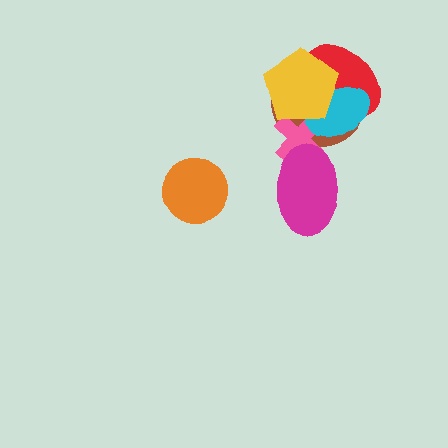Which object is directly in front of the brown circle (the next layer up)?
The pink cross is directly in front of the brown circle.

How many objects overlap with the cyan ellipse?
4 objects overlap with the cyan ellipse.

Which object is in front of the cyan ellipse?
The yellow pentagon is in front of the cyan ellipse.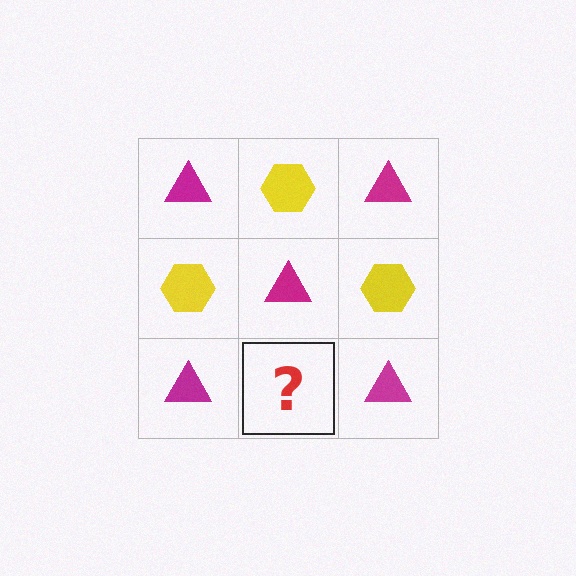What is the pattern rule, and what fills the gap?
The rule is that it alternates magenta triangle and yellow hexagon in a checkerboard pattern. The gap should be filled with a yellow hexagon.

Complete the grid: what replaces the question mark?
The question mark should be replaced with a yellow hexagon.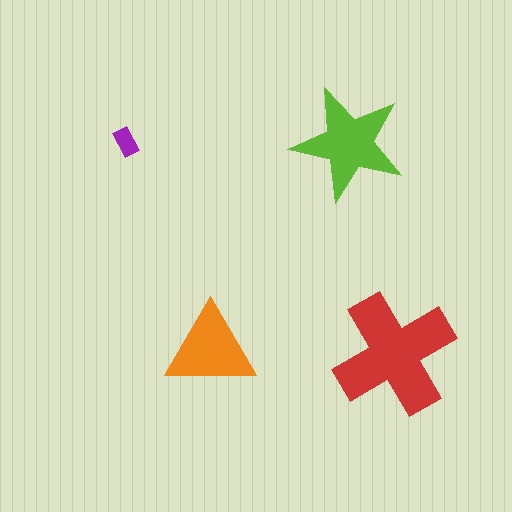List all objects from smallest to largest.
The purple rectangle, the orange triangle, the lime star, the red cross.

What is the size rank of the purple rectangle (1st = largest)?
4th.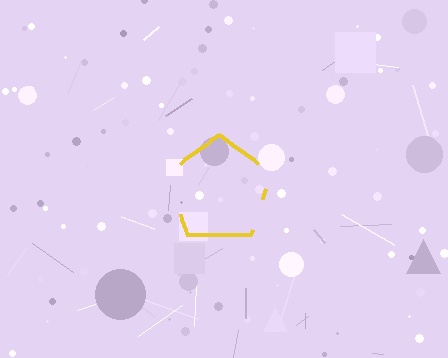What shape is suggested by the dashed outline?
The dashed outline suggests a pentagon.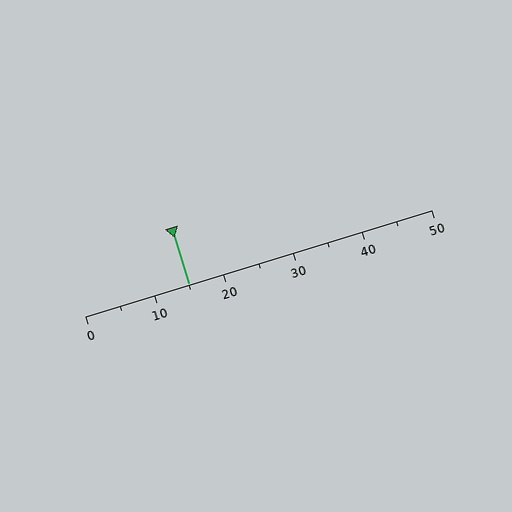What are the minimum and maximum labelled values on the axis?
The axis runs from 0 to 50.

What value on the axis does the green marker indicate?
The marker indicates approximately 15.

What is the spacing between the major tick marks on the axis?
The major ticks are spaced 10 apart.